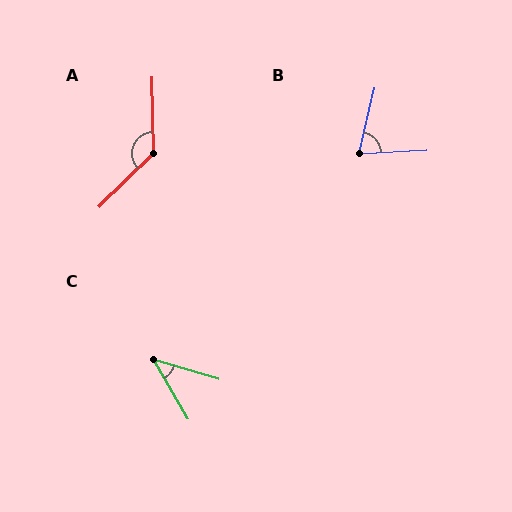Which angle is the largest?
A, at approximately 134 degrees.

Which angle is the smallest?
C, at approximately 43 degrees.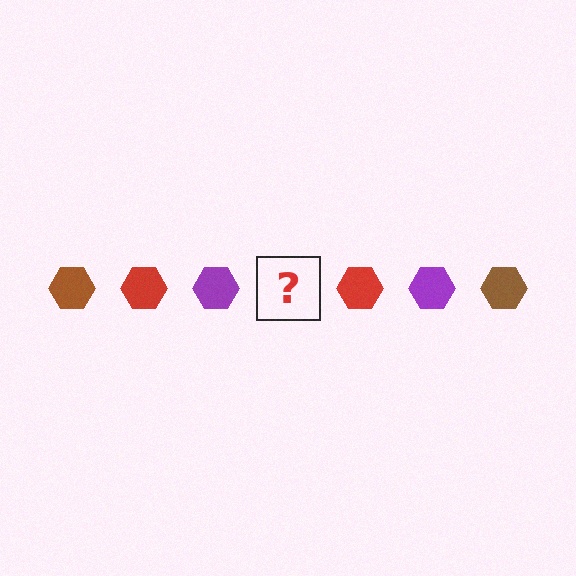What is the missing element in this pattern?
The missing element is a brown hexagon.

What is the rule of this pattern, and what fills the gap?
The rule is that the pattern cycles through brown, red, purple hexagons. The gap should be filled with a brown hexagon.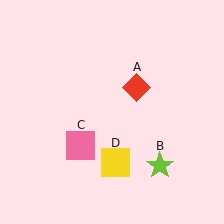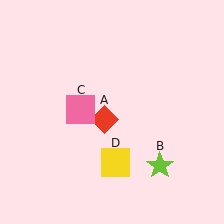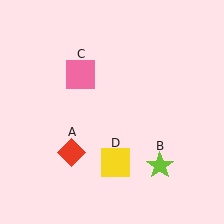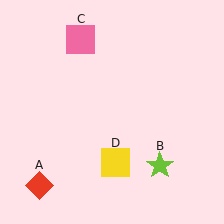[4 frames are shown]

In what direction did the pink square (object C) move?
The pink square (object C) moved up.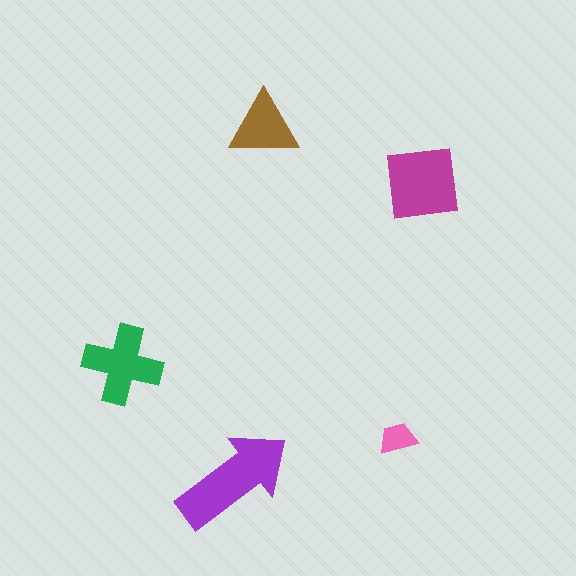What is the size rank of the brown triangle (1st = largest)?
4th.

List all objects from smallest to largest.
The pink trapezoid, the brown triangle, the green cross, the magenta square, the purple arrow.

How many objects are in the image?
There are 5 objects in the image.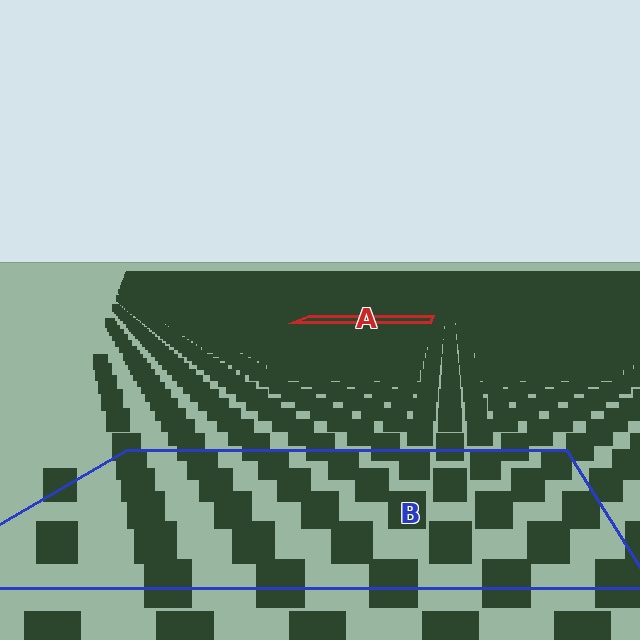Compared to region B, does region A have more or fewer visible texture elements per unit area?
Region A has more texture elements per unit area — they are packed more densely because it is farther away.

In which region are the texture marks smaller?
The texture marks are smaller in region A, because it is farther away.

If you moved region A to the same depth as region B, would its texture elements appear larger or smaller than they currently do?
They would appear larger. At a closer depth, the same texture elements are projected at a bigger on-screen size.